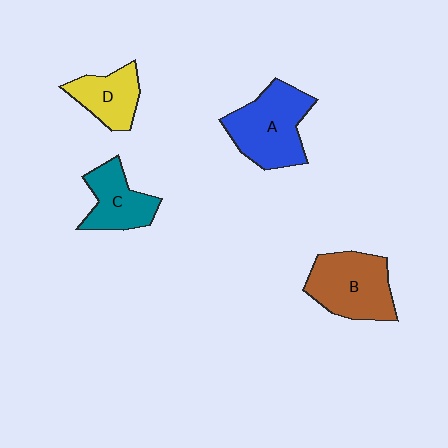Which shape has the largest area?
Shape A (blue).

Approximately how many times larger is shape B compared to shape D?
Approximately 1.6 times.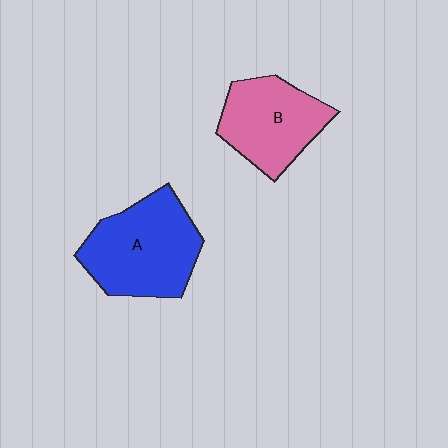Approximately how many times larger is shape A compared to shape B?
Approximately 1.2 times.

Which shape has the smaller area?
Shape B (pink).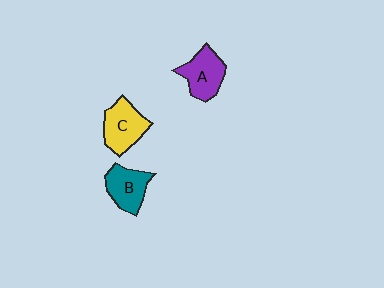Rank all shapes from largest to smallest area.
From largest to smallest: C (yellow), A (purple), B (teal).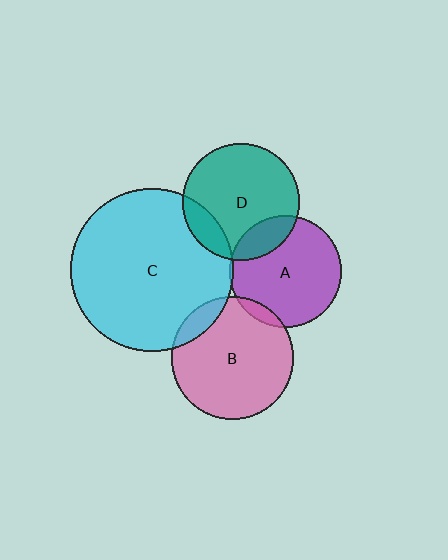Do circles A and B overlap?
Yes.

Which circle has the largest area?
Circle C (cyan).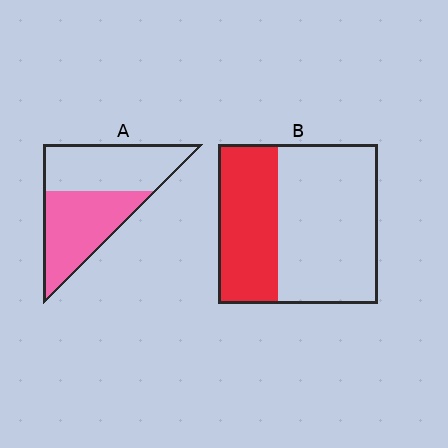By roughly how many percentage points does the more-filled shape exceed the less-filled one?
By roughly 15 percentage points (A over B).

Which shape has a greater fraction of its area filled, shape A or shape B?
Shape A.